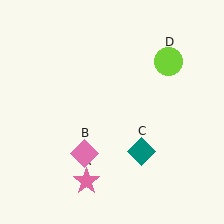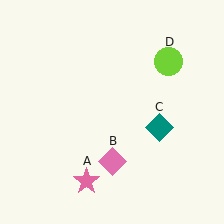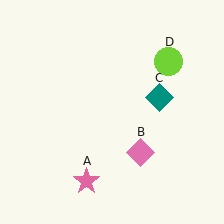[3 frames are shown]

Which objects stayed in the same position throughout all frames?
Pink star (object A) and lime circle (object D) remained stationary.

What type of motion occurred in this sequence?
The pink diamond (object B), teal diamond (object C) rotated counterclockwise around the center of the scene.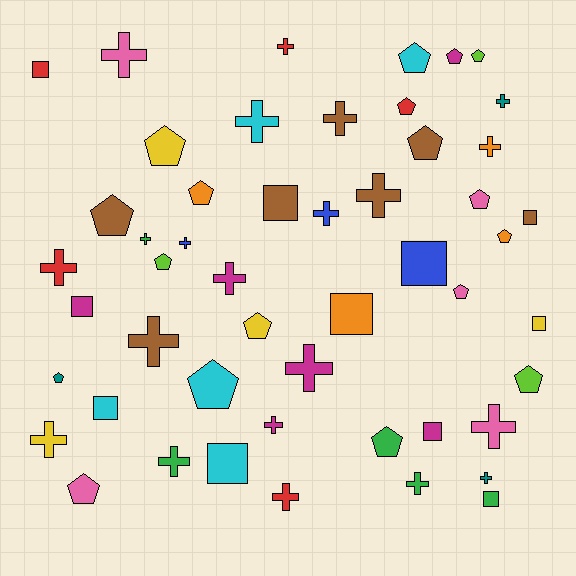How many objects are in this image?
There are 50 objects.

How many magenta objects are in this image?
There are 6 magenta objects.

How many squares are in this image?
There are 11 squares.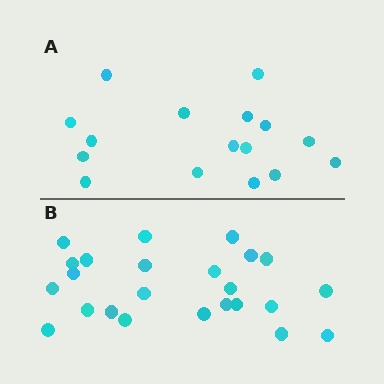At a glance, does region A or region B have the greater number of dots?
Region B (the bottom region) has more dots.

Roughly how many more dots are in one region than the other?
Region B has roughly 8 or so more dots than region A.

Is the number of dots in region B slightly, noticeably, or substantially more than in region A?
Region B has substantially more. The ratio is roughly 1.5 to 1.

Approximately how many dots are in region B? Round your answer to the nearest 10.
About 20 dots. (The exact count is 24, which rounds to 20.)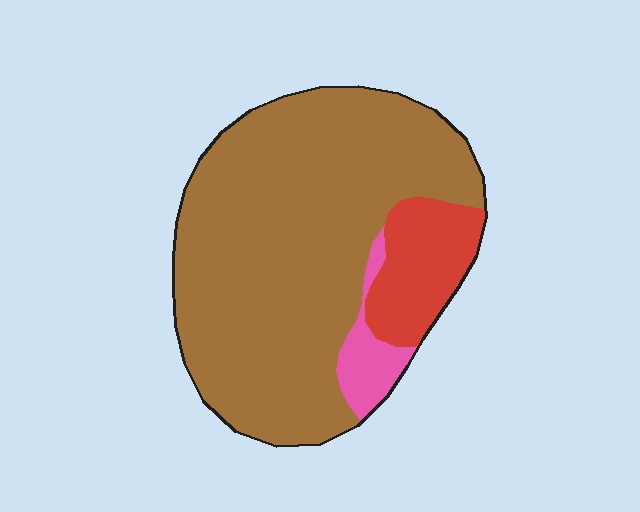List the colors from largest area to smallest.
From largest to smallest: brown, red, pink.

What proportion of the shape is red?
Red takes up about one eighth (1/8) of the shape.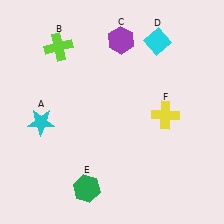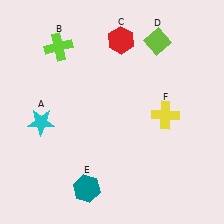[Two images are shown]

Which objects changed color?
C changed from purple to red. D changed from cyan to lime. E changed from green to teal.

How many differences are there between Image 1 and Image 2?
There are 3 differences between the two images.